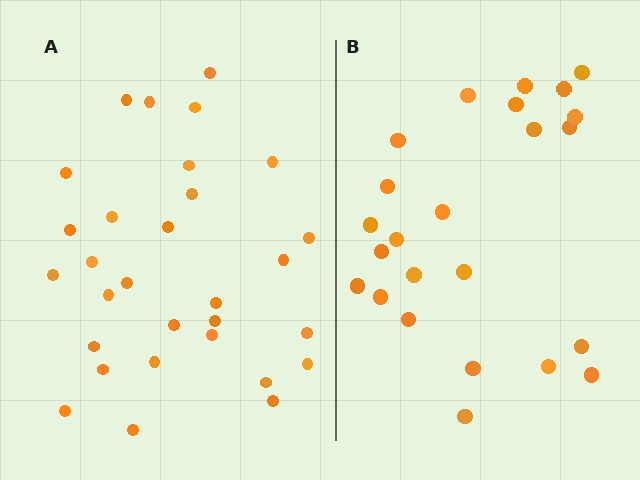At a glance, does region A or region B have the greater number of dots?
Region A (the left region) has more dots.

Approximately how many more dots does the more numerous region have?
Region A has about 6 more dots than region B.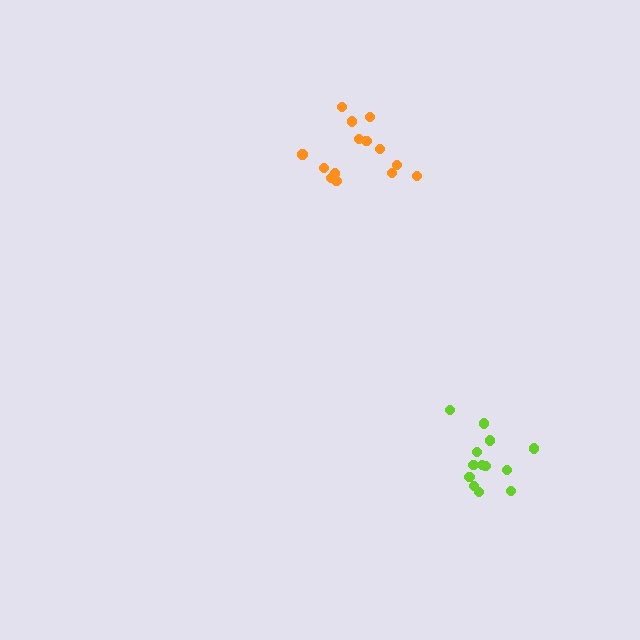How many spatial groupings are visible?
There are 2 spatial groupings.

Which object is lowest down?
The lime cluster is bottommost.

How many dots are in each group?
Group 1: 13 dots, Group 2: 14 dots (27 total).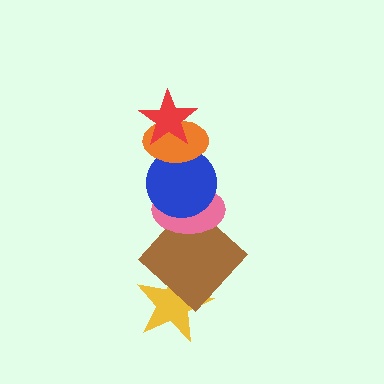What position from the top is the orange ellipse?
The orange ellipse is 2nd from the top.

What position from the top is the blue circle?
The blue circle is 3rd from the top.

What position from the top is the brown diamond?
The brown diamond is 5th from the top.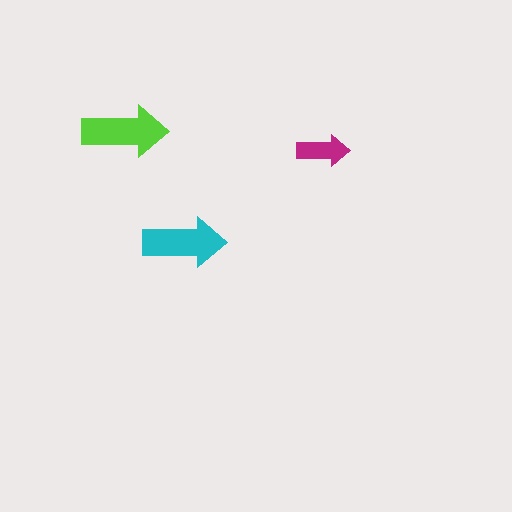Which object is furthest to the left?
The lime arrow is leftmost.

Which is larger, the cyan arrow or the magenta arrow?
The cyan one.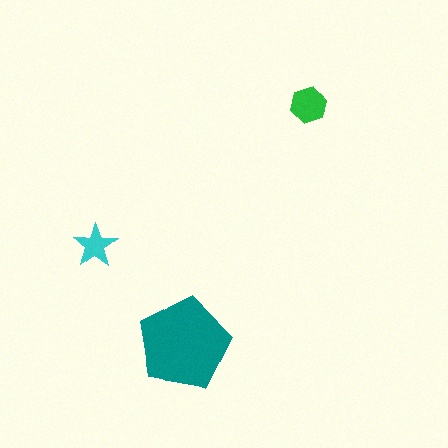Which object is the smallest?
The cyan star.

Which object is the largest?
The teal pentagon.